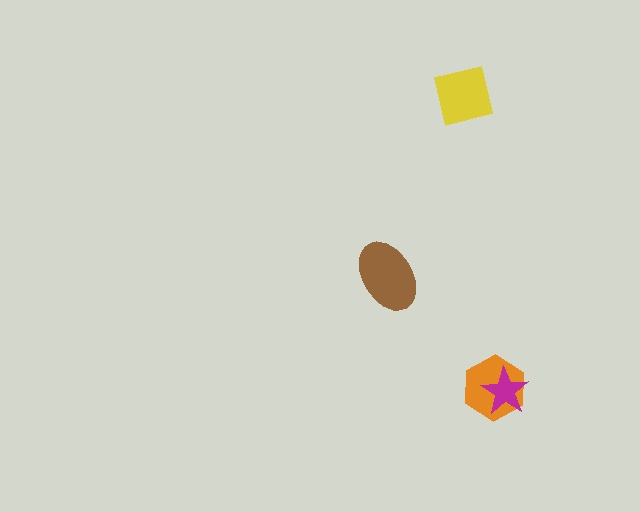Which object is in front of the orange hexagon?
The magenta star is in front of the orange hexagon.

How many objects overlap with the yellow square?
0 objects overlap with the yellow square.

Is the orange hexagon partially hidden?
Yes, it is partially covered by another shape.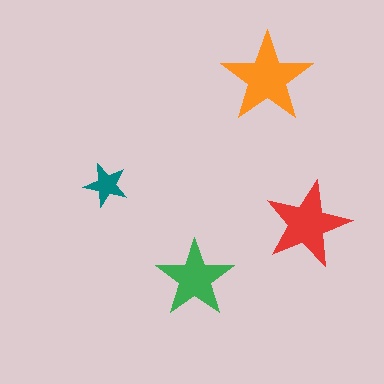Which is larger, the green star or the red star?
The red one.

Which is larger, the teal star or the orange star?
The orange one.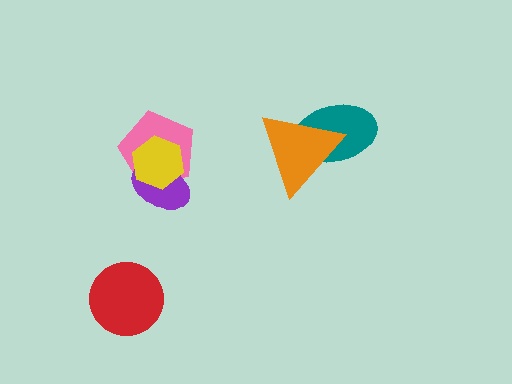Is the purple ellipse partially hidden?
Yes, it is partially covered by another shape.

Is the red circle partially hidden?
No, no other shape covers it.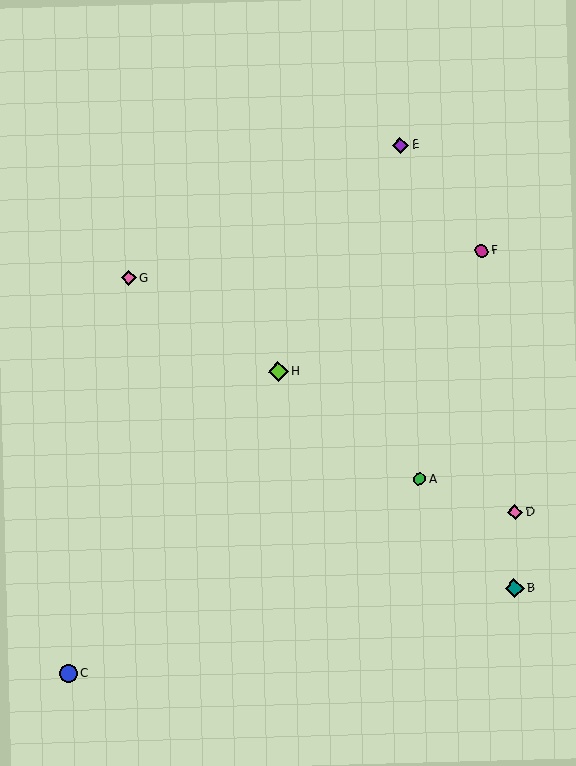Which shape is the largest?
The lime diamond (labeled H) is the largest.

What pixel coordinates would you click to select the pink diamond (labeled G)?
Click at (129, 278) to select the pink diamond G.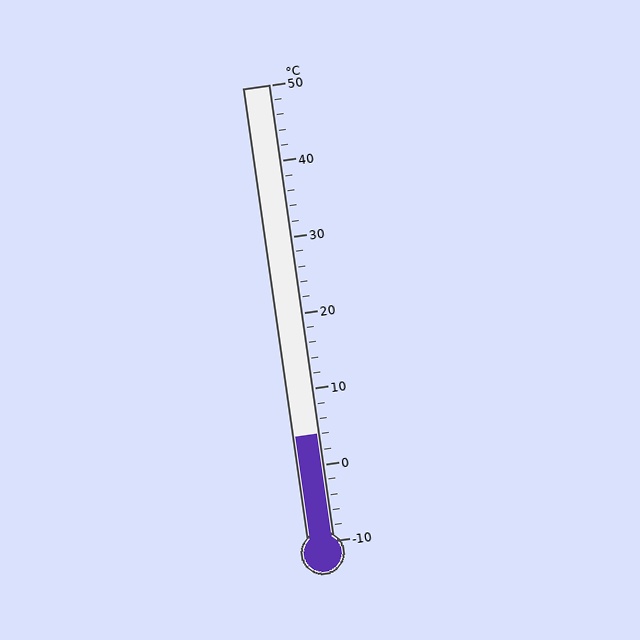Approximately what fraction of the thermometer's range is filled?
The thermometer is filled to approximately 25% of its range.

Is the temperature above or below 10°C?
The temperature is below 10°C.